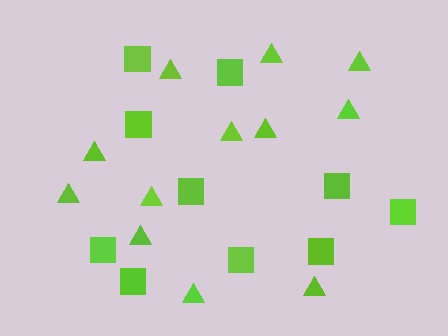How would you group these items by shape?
There are 2 groups: one group of triangles (12) and one group of squares (10).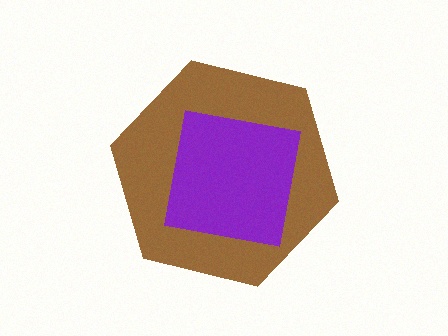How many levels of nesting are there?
2.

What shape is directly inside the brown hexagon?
The purple square.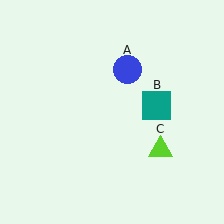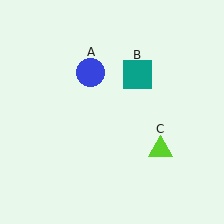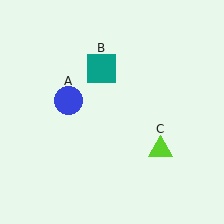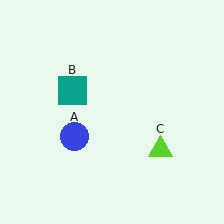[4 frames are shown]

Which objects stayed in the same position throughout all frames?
Lime triangle (object C) remained stationary.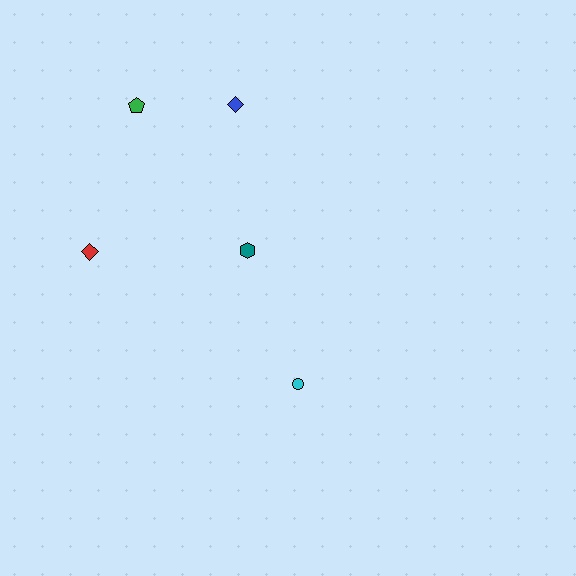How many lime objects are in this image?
There are no lime objects.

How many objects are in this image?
There are 5 objects.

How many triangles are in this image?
There are no triangles.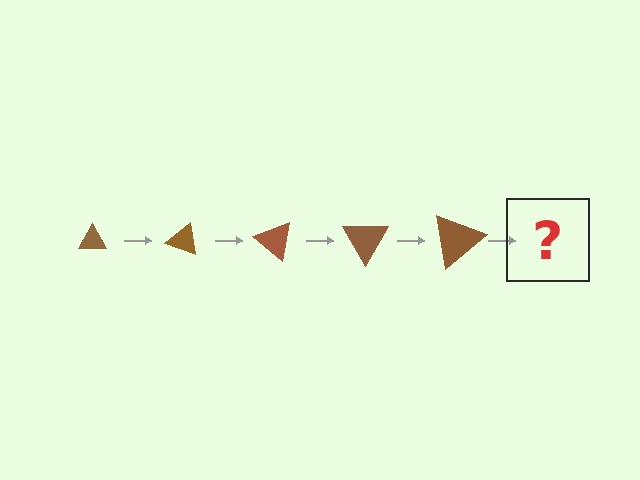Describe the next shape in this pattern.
It should be a triangle, larger than the previous one and rotated 100 degrees from the start.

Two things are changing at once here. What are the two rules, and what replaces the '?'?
The two rules are that the triangle grows larger each step and it rotates 20 degrees each step. The '?' should be a triangle, larger than the previous one and rotated 100 degrees from the start.